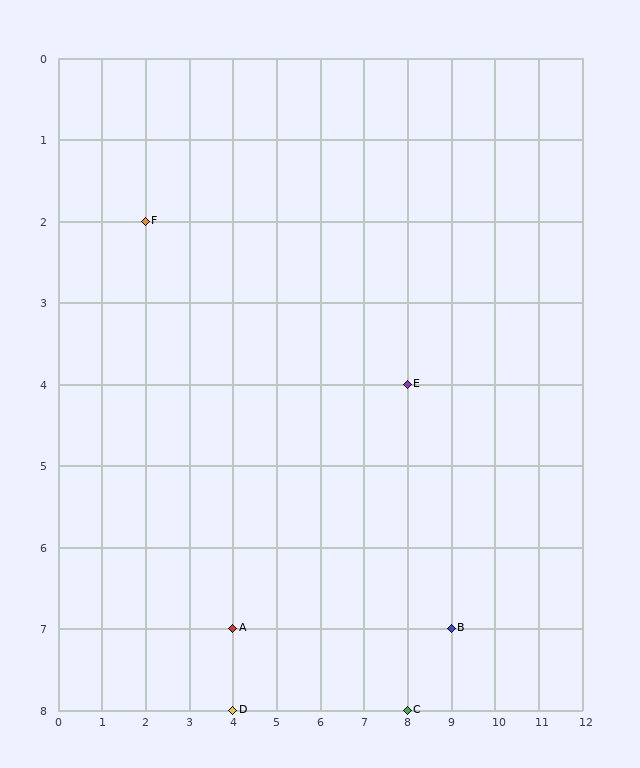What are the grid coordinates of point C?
Point C is at grid coordinates (8, 8).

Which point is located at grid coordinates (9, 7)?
Point B is at (9, 7).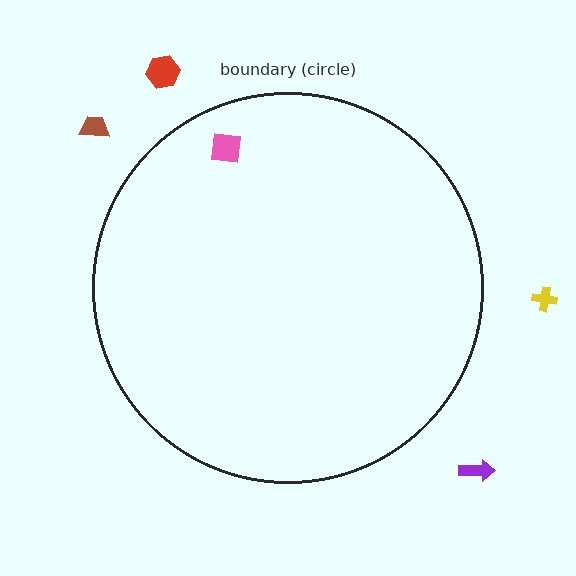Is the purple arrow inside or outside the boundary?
Outside.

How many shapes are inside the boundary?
1 inside, 4 outside.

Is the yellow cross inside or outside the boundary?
Outside.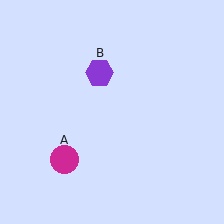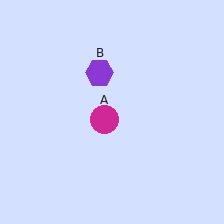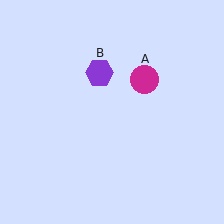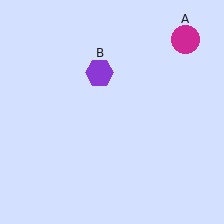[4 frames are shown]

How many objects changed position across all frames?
1 object changed position: magenta circle (object A).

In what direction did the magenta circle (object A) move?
The magenta circle (object A) moved up and to the right.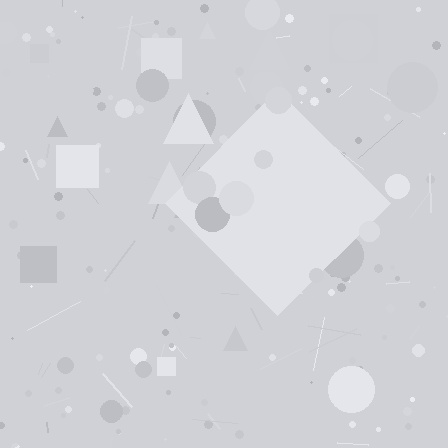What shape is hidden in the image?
A diamond is hidden in the image.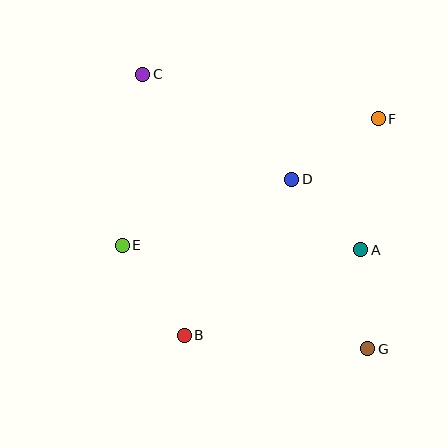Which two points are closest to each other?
Points A and D are closest to each other.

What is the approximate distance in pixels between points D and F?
The distance between D and F is approximately 105 pixels.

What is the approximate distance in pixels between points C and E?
The distance between C and E is approximately 172 pixels.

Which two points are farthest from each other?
Points C and G are farthest from each other.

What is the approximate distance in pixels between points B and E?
The distance between B and E is approximately 109 pixels.